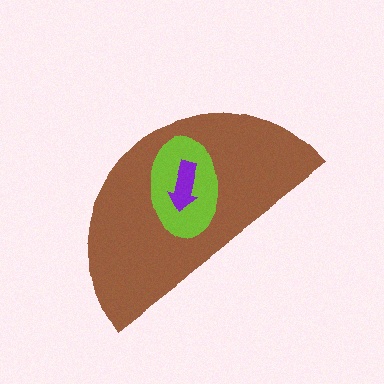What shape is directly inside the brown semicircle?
The lime ellipse.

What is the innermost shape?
The purple arrow.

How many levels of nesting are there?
3.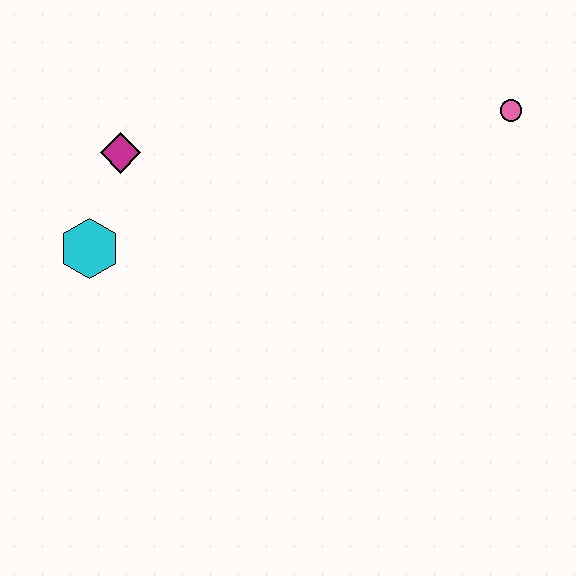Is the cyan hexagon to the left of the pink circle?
Yes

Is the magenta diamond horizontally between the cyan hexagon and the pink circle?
Yes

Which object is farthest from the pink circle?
The cyan hexagon is farthest from the pink circle.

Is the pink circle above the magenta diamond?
Yes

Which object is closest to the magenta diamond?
The cyan hexagon is closest to the magenta diamond.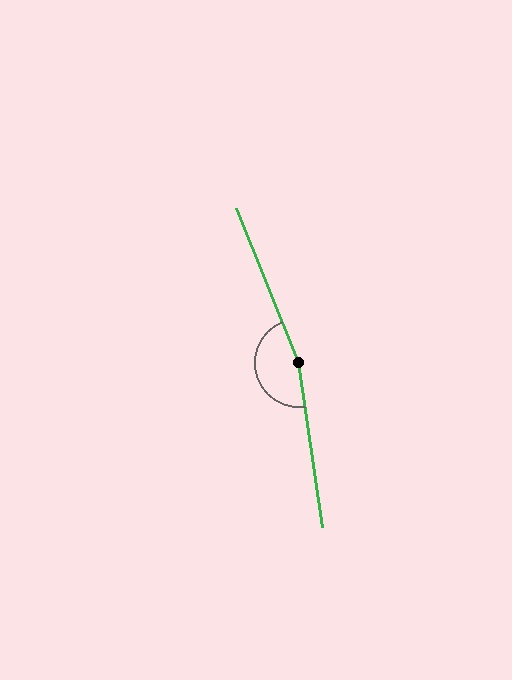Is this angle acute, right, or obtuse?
It is obtuse.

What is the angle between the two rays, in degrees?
Approximately 166 degrees.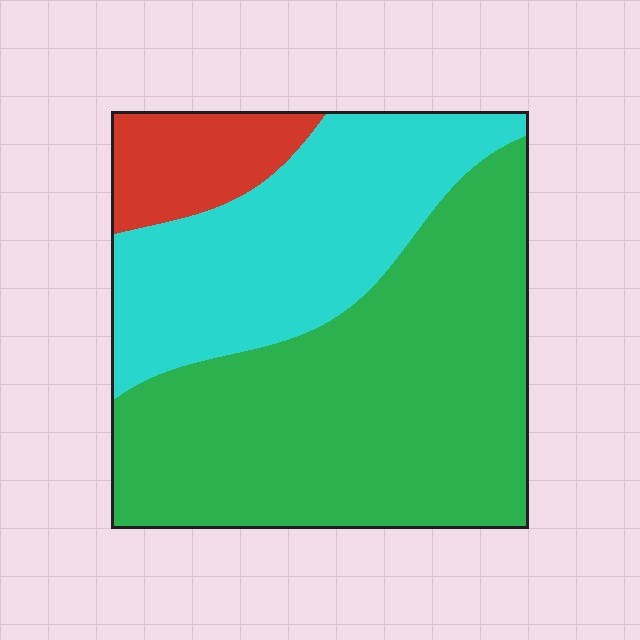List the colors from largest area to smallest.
From largest to smallest: green, cyan, red.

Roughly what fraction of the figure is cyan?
Cyan covers about 35% of the figure.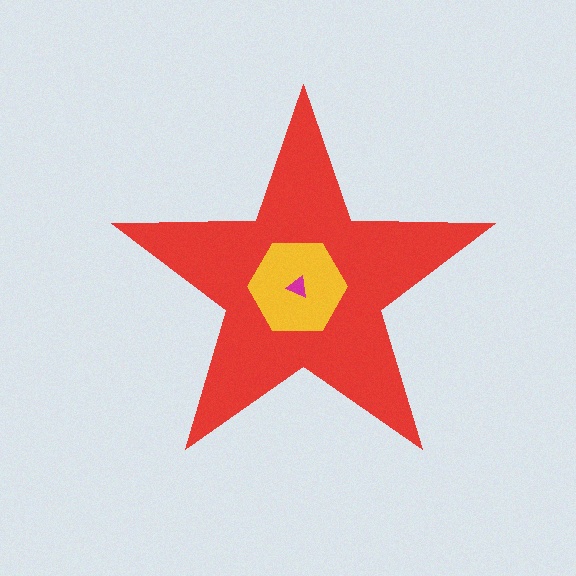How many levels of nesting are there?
3.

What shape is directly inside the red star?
The yellow hexagon.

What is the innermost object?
The magenta triangle.